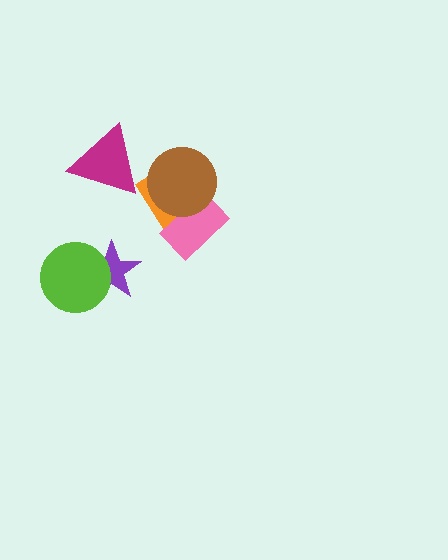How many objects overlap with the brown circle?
2 objects overlap with the brown circle.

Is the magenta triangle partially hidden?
No, no other shape covers it.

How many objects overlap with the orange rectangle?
2 objects overlap with the orange rectangle.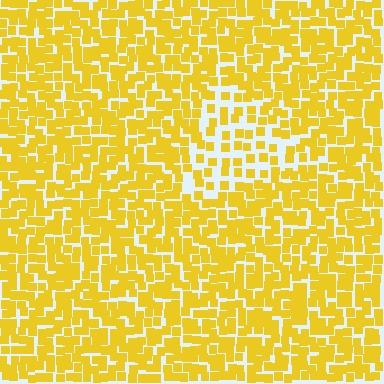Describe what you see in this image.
The image contains small yellow elements arranged at two different densities. A triangle-shaped region is visible where the elements are less densely packed than the surrounding area.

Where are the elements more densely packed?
The elements are more densely packed outside the triangle boundary.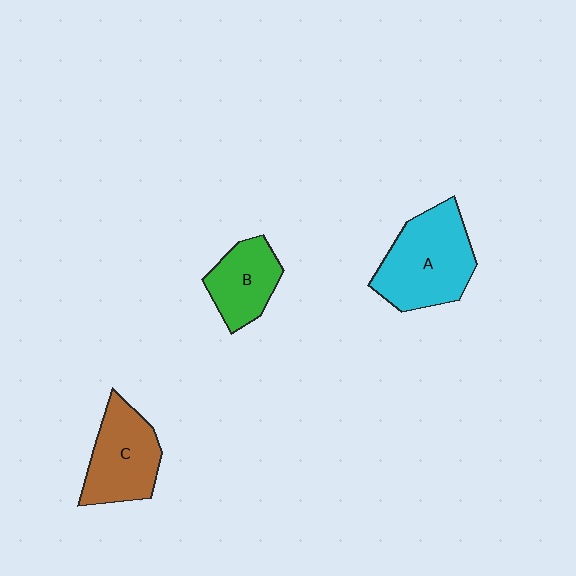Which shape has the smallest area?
Shape B (green).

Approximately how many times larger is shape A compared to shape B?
Approximately 1.6 times.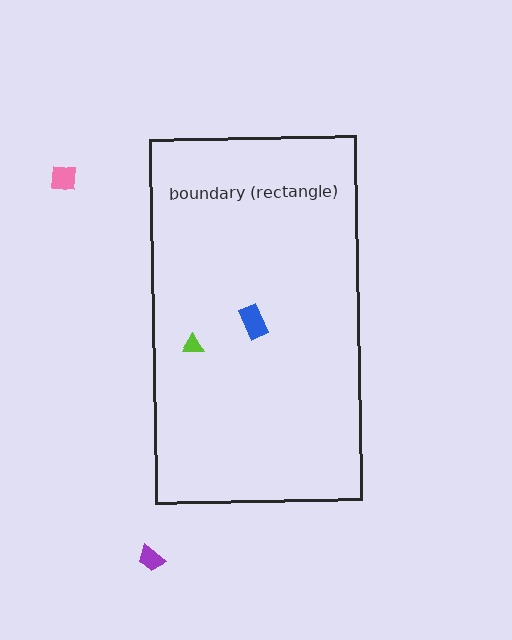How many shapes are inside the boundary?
2 inside, 2 outside.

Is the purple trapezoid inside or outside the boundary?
Outside.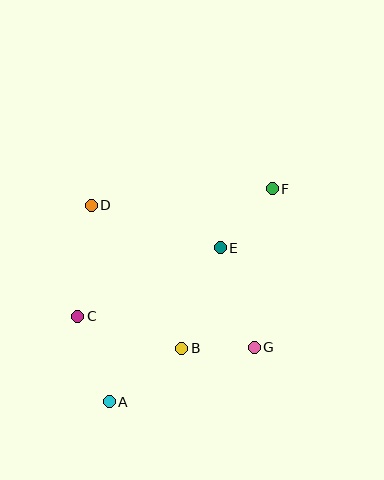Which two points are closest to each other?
Points B and G are closest to each other.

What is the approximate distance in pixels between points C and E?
The distance between C and E is approximately 158 pixels.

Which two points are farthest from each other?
Points A and F are farthest from each other.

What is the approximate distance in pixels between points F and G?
The distance between F and G is approximately 160 pixels.